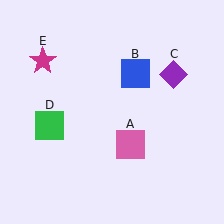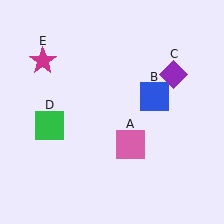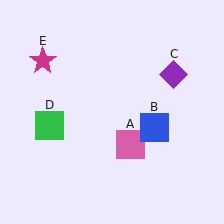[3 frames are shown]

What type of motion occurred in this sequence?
The blue square (object B) rotated clockwise around the center of the scene.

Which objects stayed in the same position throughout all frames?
Pink square (object A) and purple diamond (object C) and green square (object D) and magenta star (object E) remained stationary.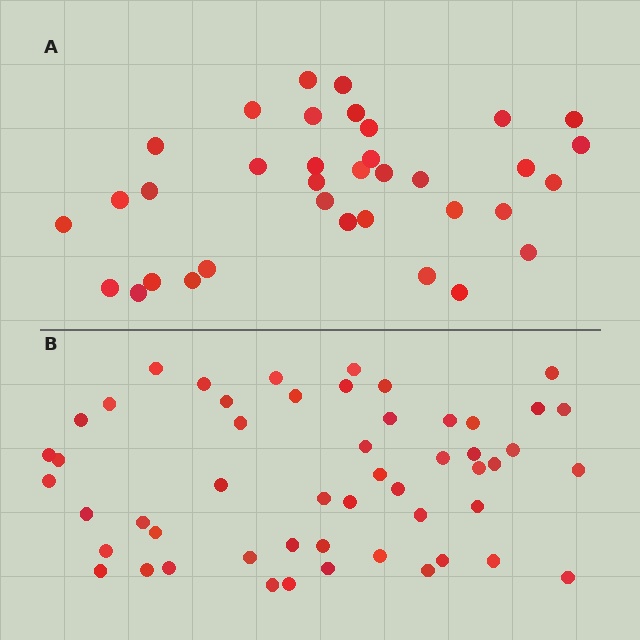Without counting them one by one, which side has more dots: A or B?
Region B (the bottom region) has more dots.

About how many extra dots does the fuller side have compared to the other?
Region B has approximately 15 more dots than region A.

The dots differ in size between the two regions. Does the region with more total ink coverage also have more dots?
No. Region A has more total ink coverage because its dots are larger, but region B actually contains more individual dots. Total area can be misleading — the number of items is what matters here.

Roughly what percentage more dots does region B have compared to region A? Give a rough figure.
About 50% more.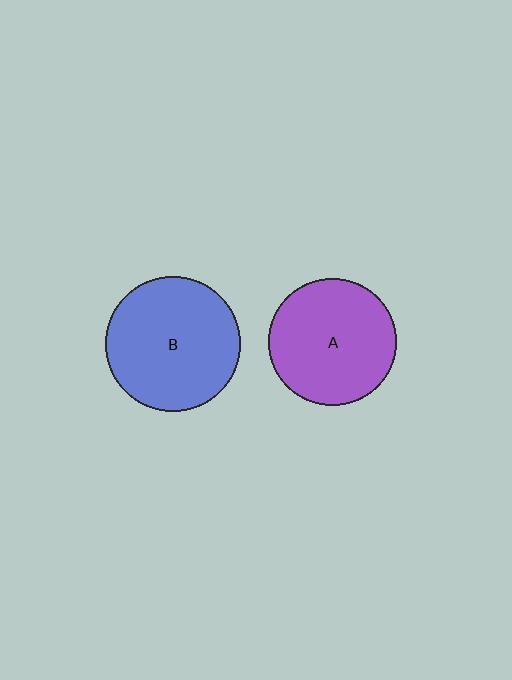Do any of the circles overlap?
No, none of the circles overlap.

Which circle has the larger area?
Circle B (blue).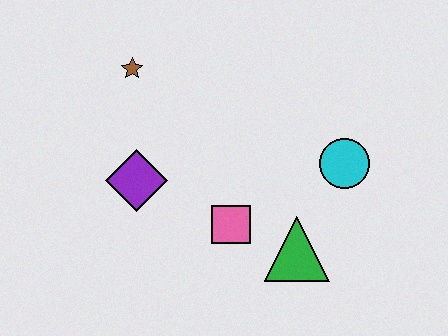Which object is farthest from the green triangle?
The brown star is farthest from the green triangle.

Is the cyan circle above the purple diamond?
Yes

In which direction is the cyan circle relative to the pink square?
The cyan circle is to the right of the pink square.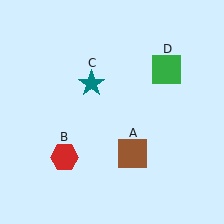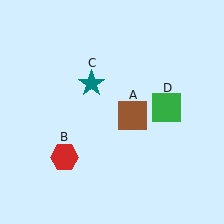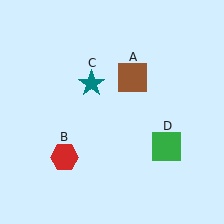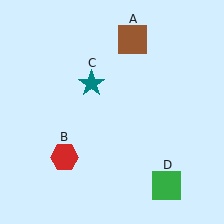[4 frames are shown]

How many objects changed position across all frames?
2 objects changed position: brown square (object A), green square (object D).